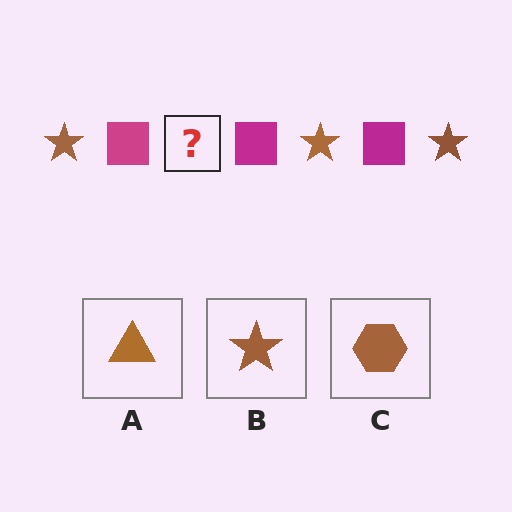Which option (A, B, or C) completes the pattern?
B.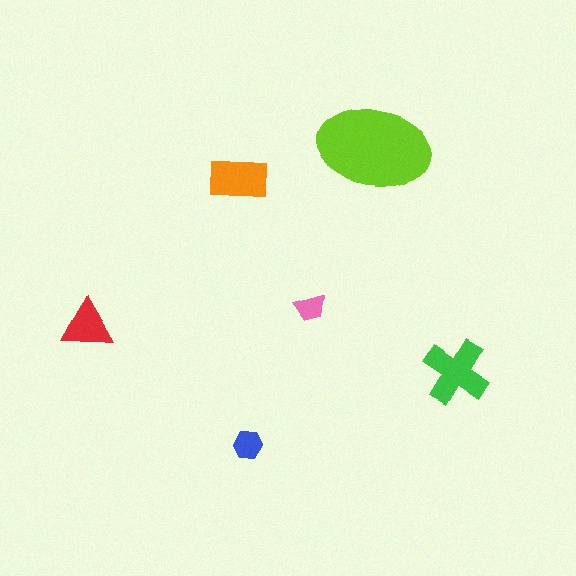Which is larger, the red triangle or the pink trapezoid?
The red triangle.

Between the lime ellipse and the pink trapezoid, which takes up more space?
The lime ellipse.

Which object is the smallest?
The pink trapezoid.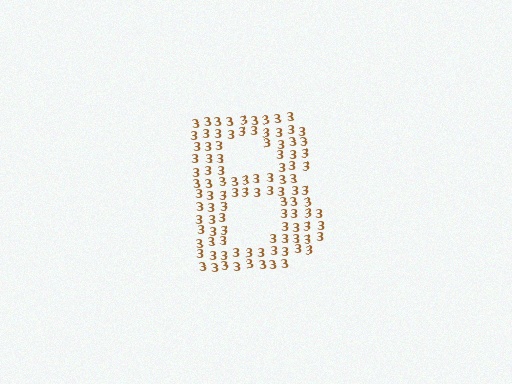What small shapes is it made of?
It is made of small digit 3's.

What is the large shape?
The large shape is the letter B.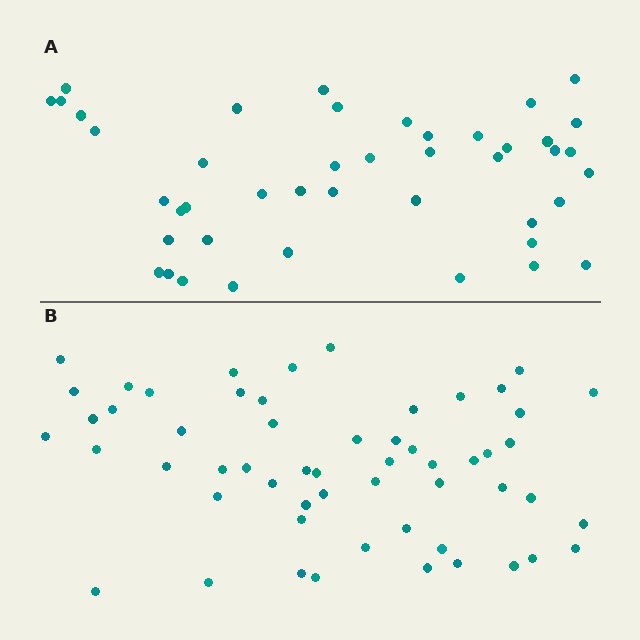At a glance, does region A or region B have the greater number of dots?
Region B (the bottom region) has more dots.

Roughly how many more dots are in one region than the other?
Region B has roughly 12 or so more dots than region A.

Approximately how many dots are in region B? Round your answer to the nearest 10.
About 60 dots. (The exact count is 56, which rounds to 60.)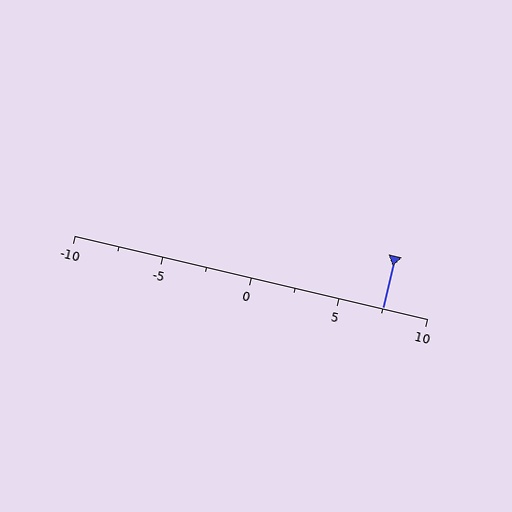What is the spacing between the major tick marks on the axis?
The major ticks are spaced 5 apart.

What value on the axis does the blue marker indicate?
The marker indicates approximately 7.5.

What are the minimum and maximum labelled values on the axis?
The axis runs from -10 to 10.